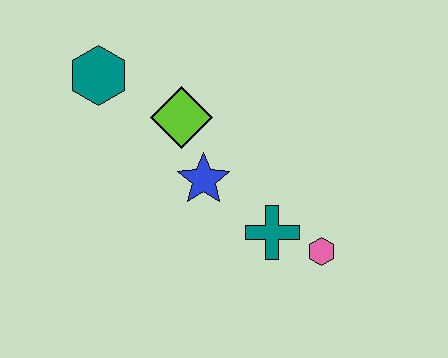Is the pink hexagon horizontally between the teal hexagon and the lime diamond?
No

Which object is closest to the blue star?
The lime diamond is closest to the blue star.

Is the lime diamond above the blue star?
Yes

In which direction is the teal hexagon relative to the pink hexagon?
The teal hexagon is to the left of the pink hexagon.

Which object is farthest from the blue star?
The teal hexagon is farthest from the blue star.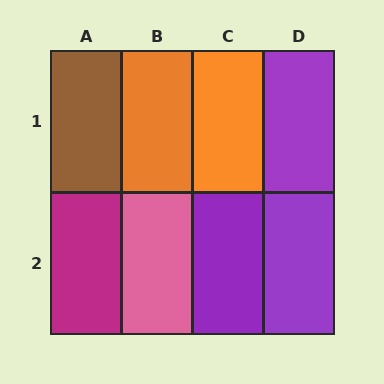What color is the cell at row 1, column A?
Brown.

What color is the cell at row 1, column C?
Orange.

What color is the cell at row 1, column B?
Orange.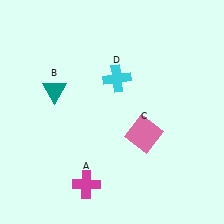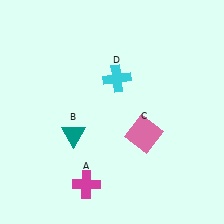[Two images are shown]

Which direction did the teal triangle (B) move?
The teal triangle (B) moved down.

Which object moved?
The teal triangle (B) moved down.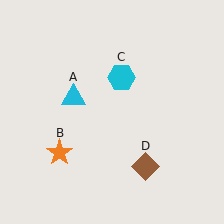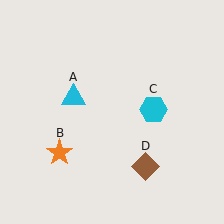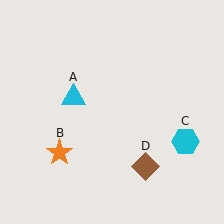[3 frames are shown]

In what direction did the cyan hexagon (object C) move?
The cyan hexagon (object C) moved down and to the right.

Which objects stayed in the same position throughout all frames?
Cyan triangle (object A) and orange star (object B) and brown diamond (object D) remained stationary.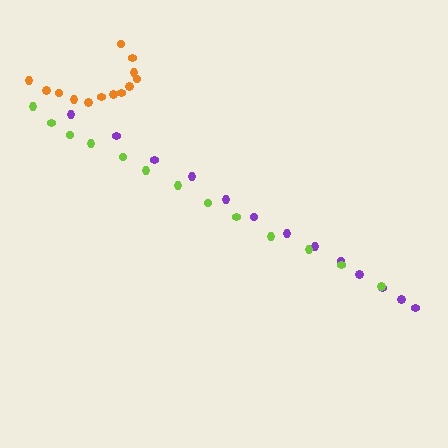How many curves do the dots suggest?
There are 3 distinct paths.